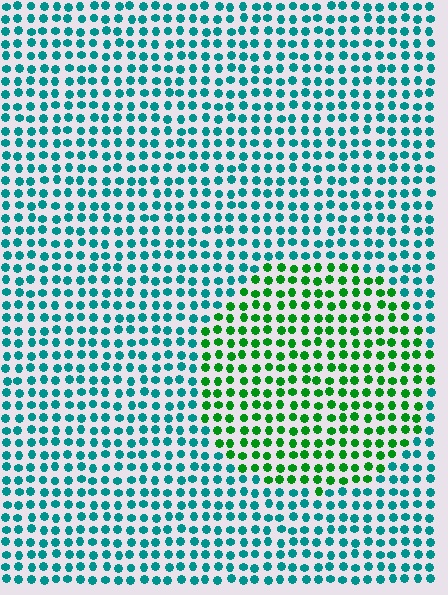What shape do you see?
I see a circle.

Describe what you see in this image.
The image is filled with small teal elements in a uniform arrangement. A circle-shaped region is visible where the elements are tinted to a slightly different hue, forming a subtle color boundary.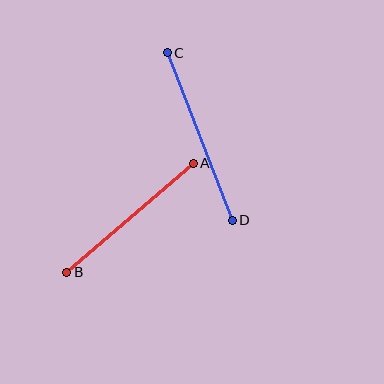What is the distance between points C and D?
The distance is approximately 180 pixels.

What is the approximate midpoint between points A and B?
The midpoint is at approximately (130, 218) pixels.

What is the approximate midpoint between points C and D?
The midpoint is at approximately (200, 136) pixels.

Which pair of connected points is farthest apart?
Points C and D are farthest apart.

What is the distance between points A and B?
The distance is approximately 167 pixels.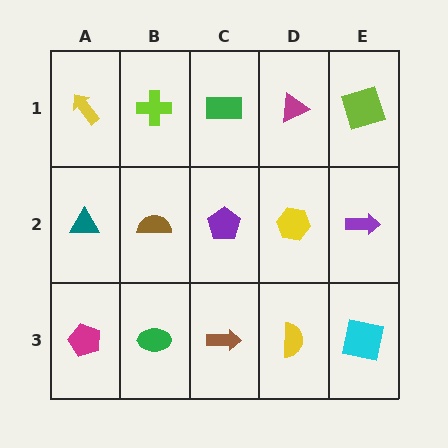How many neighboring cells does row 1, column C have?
3.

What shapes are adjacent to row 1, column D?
A yellow hexagon (row 2, column D), a green rectangle (row 1, column C), a lime square (row 1, column E).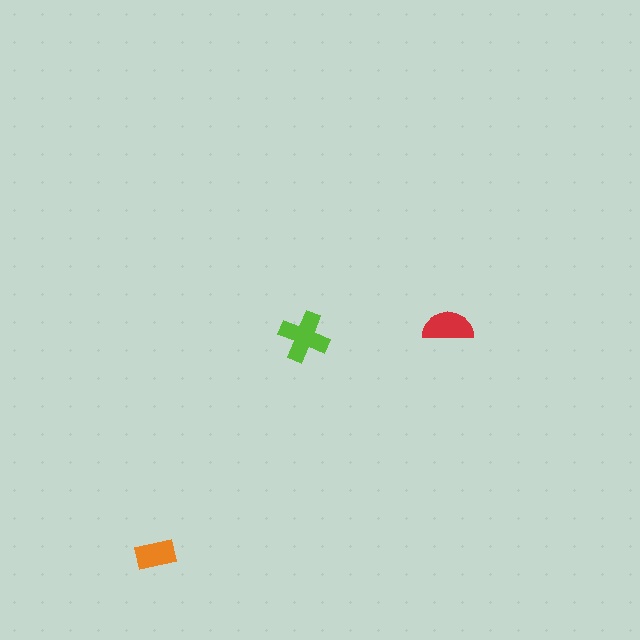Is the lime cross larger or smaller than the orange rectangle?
Larger.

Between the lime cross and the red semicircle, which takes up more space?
The lime cross.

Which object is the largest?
The lime cross.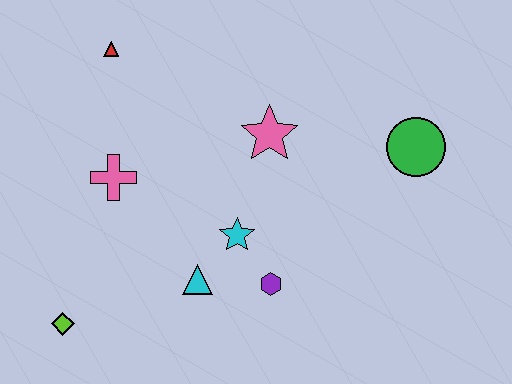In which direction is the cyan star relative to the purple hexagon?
The cyan star is above the purple hexagon.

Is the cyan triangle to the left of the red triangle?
No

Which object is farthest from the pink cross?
The green circle is farthest from the pink cross.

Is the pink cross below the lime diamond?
No